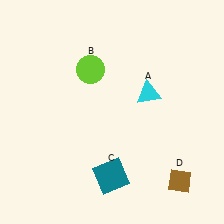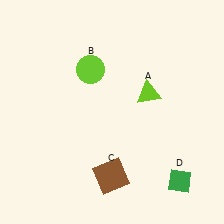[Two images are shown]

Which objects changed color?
A changed from cyan to lime. C changed from teal to brown. D changed from brown to green.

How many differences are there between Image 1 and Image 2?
There are 3 differences between the two images.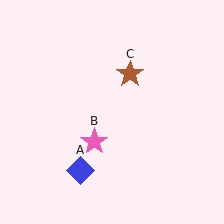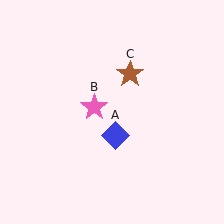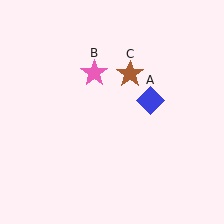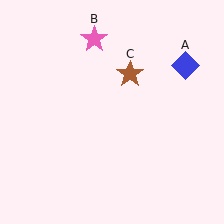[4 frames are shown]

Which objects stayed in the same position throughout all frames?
Brown star (object C) remained stationary.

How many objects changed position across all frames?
2 objects changed position: blue diamond (object A), pink star (object B).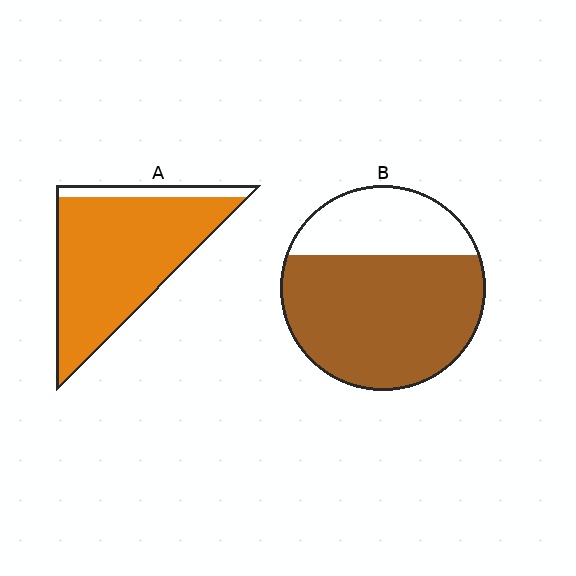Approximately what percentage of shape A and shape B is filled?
A is approximately 90% and B is approximately 70%.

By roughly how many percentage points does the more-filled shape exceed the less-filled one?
By roughly 20 percentage points (A over B).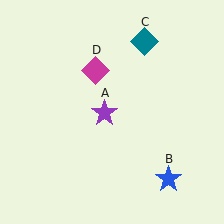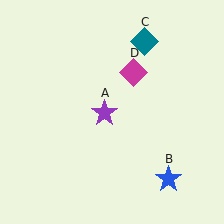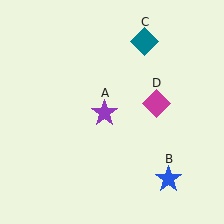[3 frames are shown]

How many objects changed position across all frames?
1 object changed position: magenta diamond (object D).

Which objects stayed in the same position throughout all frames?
Purple star (object A) and blue star (object B) and teal diamond (object C) remained stationary.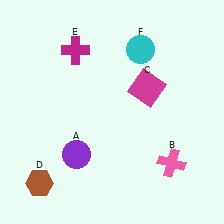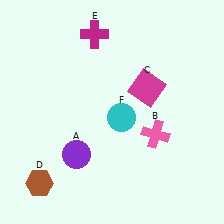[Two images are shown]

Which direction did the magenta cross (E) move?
The magenta cross (E) moved right.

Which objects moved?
The objects that moved are: the pink cross (B), the magenta cross (E), the cyan circle (F).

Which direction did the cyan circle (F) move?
The cyan circle (F) moved down.